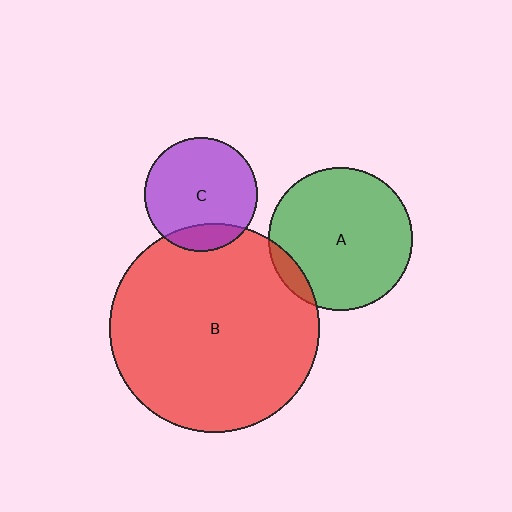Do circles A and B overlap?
Yes.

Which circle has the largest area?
Circle B (red).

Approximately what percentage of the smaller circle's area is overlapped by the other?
Approximately 10%.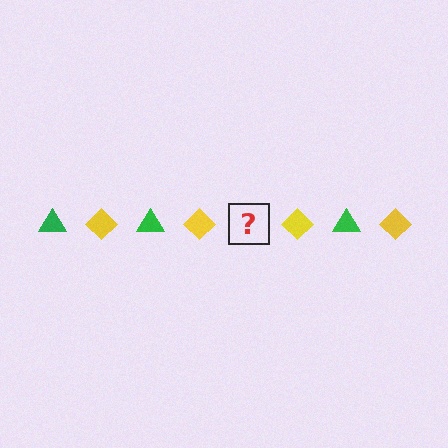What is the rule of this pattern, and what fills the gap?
The rule is that the pattern alternates between green triangle and yellow diamond. The gap should be filled with a green triangle.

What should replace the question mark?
The question mark should be replaced with a green triangle.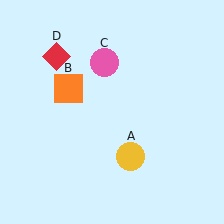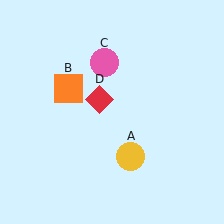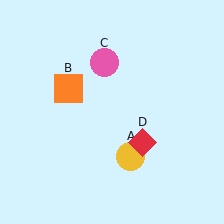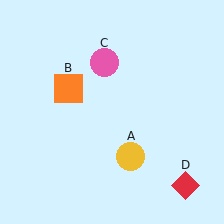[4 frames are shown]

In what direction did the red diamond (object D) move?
The red diamond (object D) moved down and to the right.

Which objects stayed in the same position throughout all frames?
Yellow circle (object A) and orange square (object B) and pink circle (object C) remained stationary.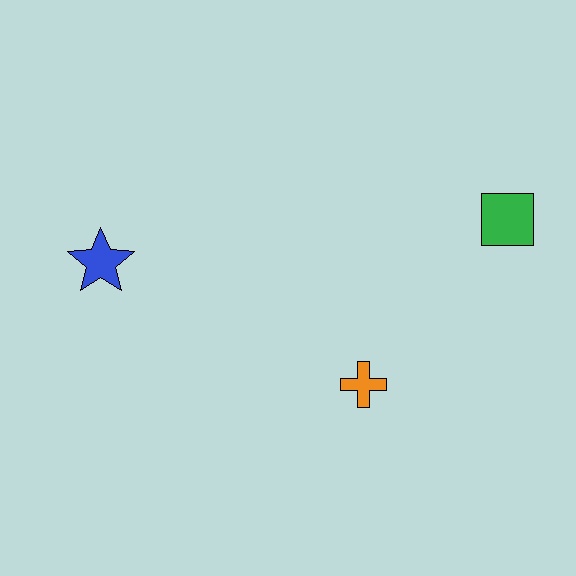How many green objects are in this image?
There is 1 green object.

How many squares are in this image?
There is 1 square.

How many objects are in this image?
There are 3 objects.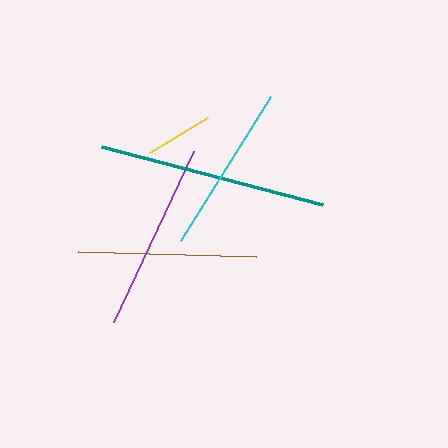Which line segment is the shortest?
The yellow line is the shortest at approximately 68 pixels.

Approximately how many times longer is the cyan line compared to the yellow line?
The cyan line is approximately 2.5 times the length of the yellow line.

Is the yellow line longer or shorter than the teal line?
The teal line is longer than the yellow line.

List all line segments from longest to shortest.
From longest to shortest: teal, purple, brown, cyan, yellow.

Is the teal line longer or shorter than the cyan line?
The teal line is longer than the cyan line.